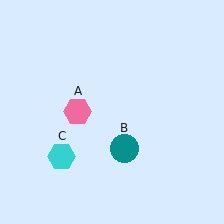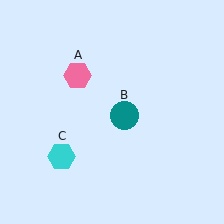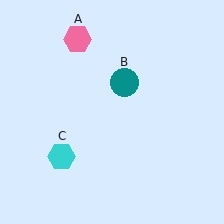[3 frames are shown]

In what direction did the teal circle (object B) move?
The teal circle (object B) moved up.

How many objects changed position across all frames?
2 objects changed position: pink hexagon (object A), teal circle (object B).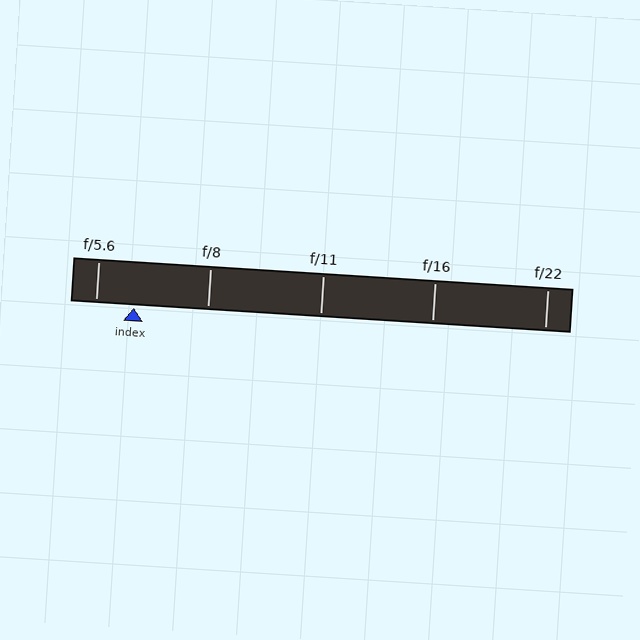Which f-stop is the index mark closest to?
The index mark is closest to f/5.6.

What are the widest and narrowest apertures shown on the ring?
The widest aperture shown is f/5.6 and the narrowest is f/22.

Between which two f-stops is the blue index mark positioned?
The index mark is between f/5.6 and f/8.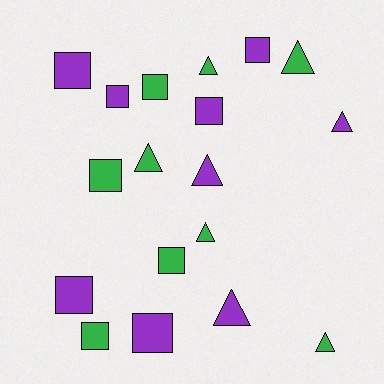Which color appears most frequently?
Green, with 9 objects.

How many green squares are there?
There are 4 green squares.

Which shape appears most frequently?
Square, with 10 objects.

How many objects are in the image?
There are 18 objects.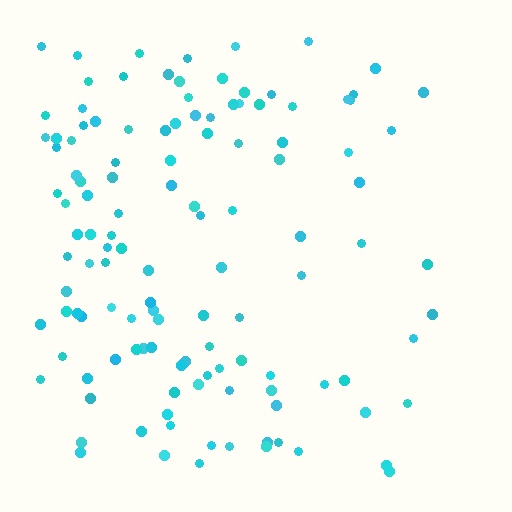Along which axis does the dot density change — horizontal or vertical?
Horizontal.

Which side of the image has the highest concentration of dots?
The left.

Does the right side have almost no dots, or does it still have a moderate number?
Still a moderate number, just noticeably fewer than the left.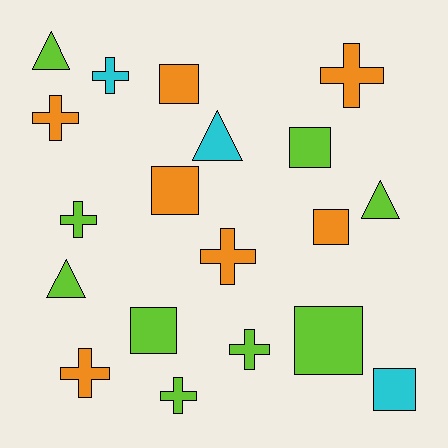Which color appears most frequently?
Lime, with 9 objects.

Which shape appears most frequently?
Cross, with 8 objects.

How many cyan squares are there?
There is 1 cyan square.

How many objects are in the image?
There are 19 objects.